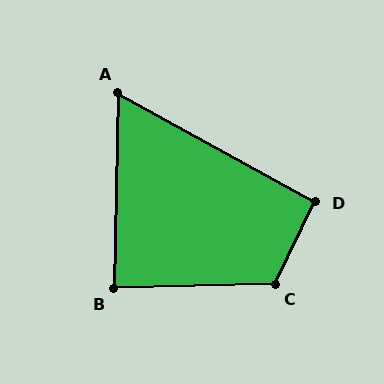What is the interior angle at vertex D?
Approximately 93 degrees (approximately right).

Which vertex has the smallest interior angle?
A, at approximately 62 degrees.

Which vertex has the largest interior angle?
C, at approximately 118 degrees.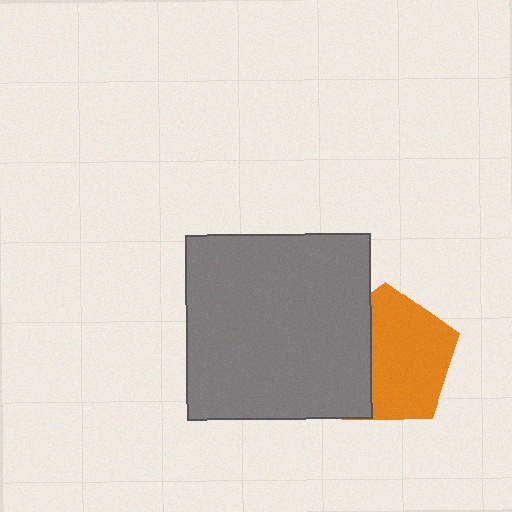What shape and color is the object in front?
The object in front is a gray square.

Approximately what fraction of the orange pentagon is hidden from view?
Roughly 36% of the orange pentagon is hidden behind the gray square.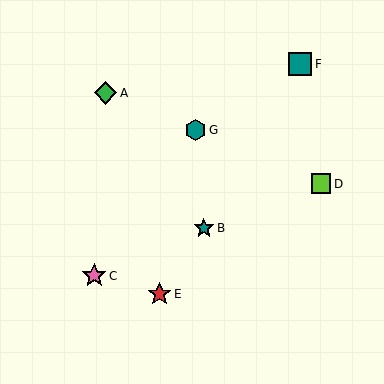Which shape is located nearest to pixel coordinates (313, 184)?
The lime square (labeled D) at (321, 184) is nearest to that location.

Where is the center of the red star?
The center of the red star is at (160, 294).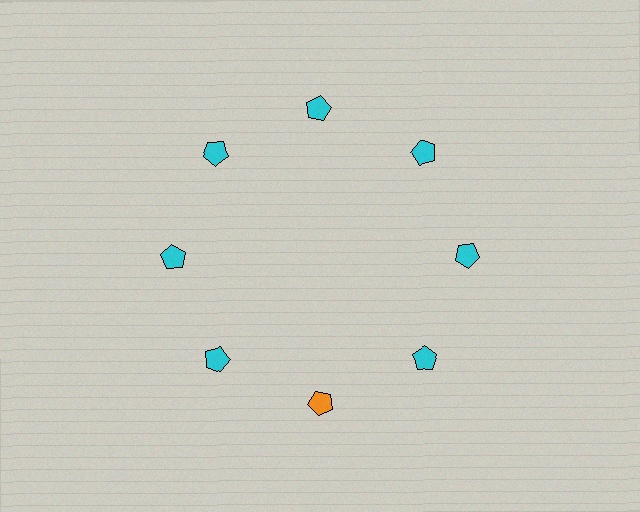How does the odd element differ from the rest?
It has a different color: orange instead of cyan.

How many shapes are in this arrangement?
There are 8 shapes arranged in a ring pattern.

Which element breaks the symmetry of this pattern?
The orange pentagon at roughly the 6 o'clock position breaks the symmetry. All other shapes are cyan pentagons.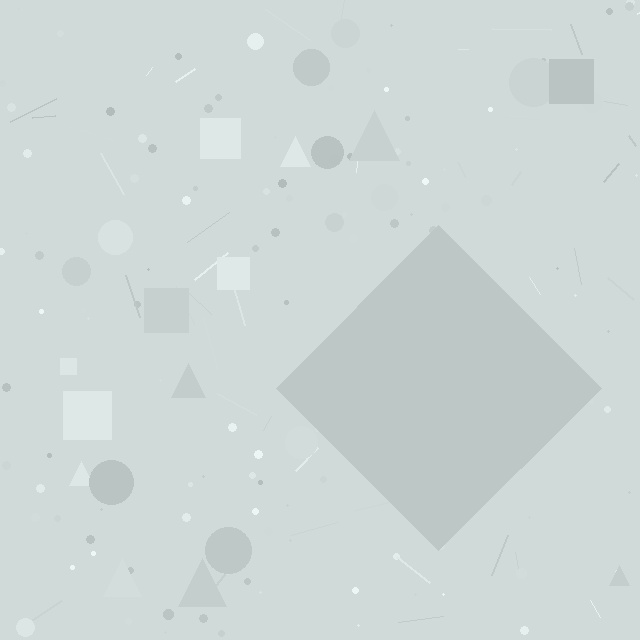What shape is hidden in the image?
A diamond is hidden in the image.